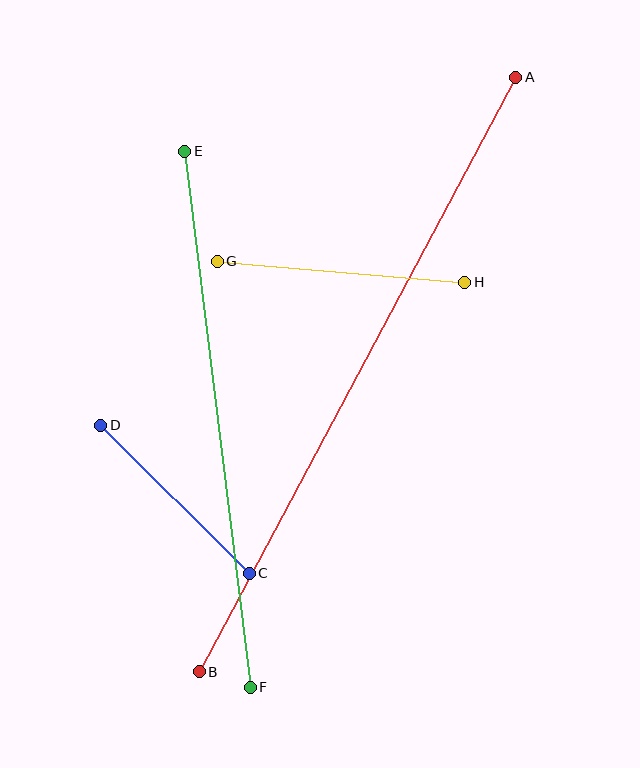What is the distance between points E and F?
The distance is approximately 540 pixels.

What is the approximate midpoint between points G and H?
The midpoint is at approximately (341, 272) pixels.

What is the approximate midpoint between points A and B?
The midpoint is at approximately (358, 375) pixels.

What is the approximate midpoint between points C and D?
The midpoint is at approximately (175, 499) pixels.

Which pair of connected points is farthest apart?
Points A and B are farthest apart.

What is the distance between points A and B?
The distance is approximately 673 pixels.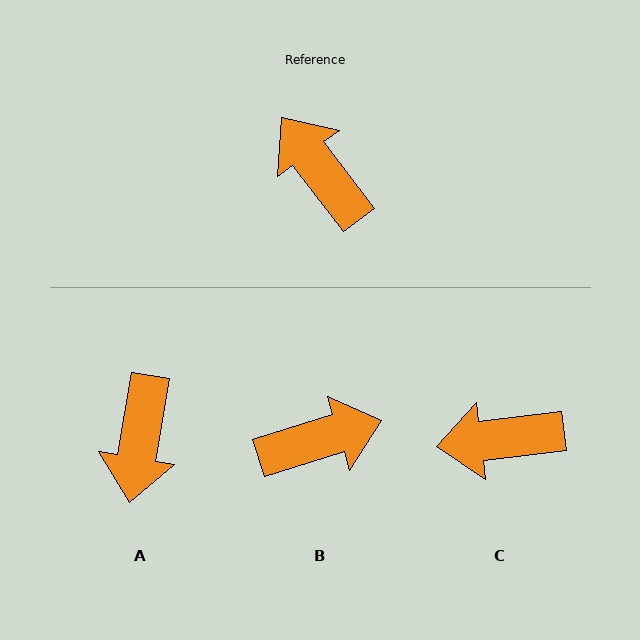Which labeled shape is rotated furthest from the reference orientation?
A, about 133 degrees away.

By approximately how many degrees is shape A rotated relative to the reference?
Approximately 133 degrees counter-clockwise.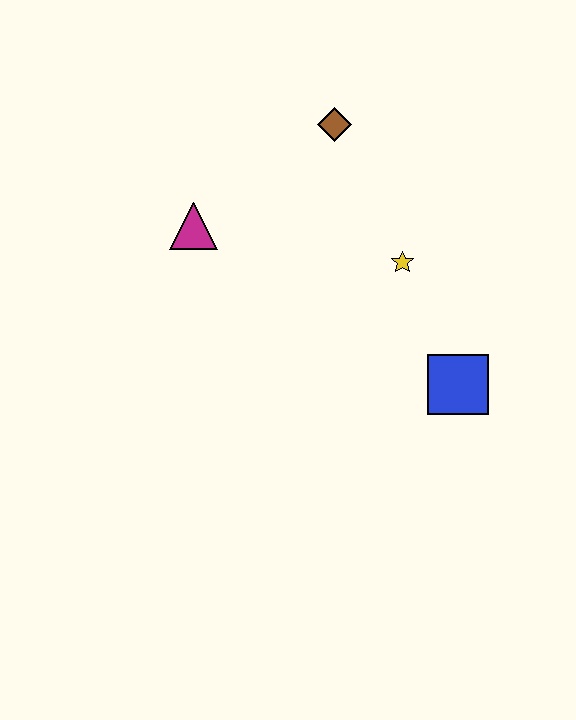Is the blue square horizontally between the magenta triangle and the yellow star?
No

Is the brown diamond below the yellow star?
No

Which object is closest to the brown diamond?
The yellow star is closest to the brown diamond.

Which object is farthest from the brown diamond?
The blue square is farthest from the brown diamond.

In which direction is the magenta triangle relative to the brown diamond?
The magenta triangle is to the left of the brown diamond.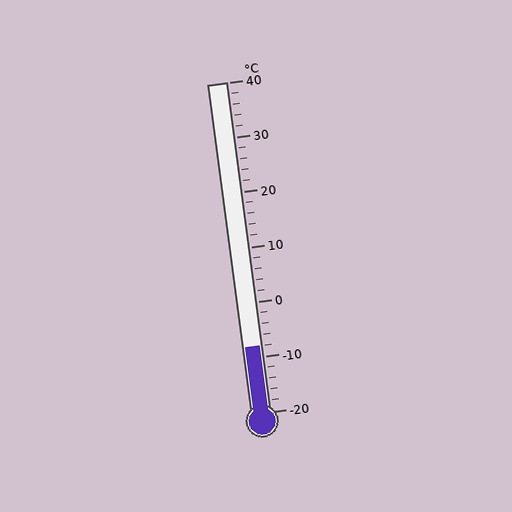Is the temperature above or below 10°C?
The temperature is below 10°C.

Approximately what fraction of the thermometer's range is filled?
The thermometer is filled to approximately 20% of its range.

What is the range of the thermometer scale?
The thermometer scale ranges from -20°C to 40°C.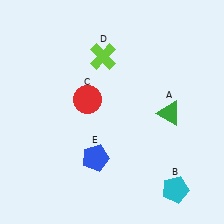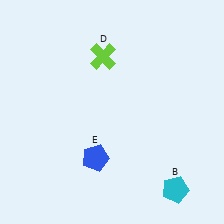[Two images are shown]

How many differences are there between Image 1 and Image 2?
There are 2 differences between the two images.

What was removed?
The red circle (C), the green triangle (A) were removed in Image 2.